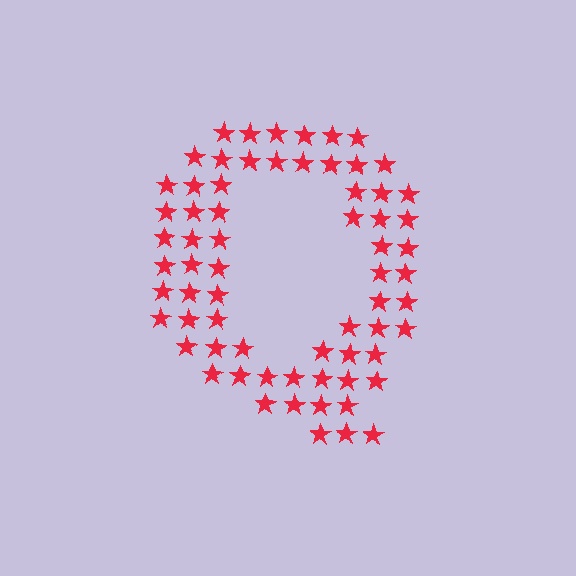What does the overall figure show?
The overall figure shows the letter Q.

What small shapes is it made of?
It is made of small stars.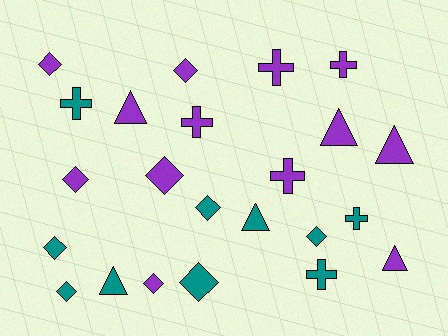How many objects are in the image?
There are 23 objects.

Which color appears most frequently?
Purple, with 13 objects.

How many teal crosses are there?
There are 3 teal crosses.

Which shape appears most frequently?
Diamond, with 10 objects.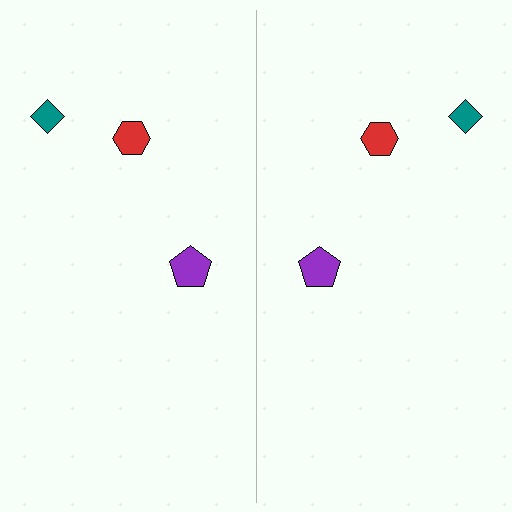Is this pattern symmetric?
Yes, this pattern has bilateral (reflection) symmetry.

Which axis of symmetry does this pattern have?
The pattern has a vertical axis of symmetry running through the center of the image.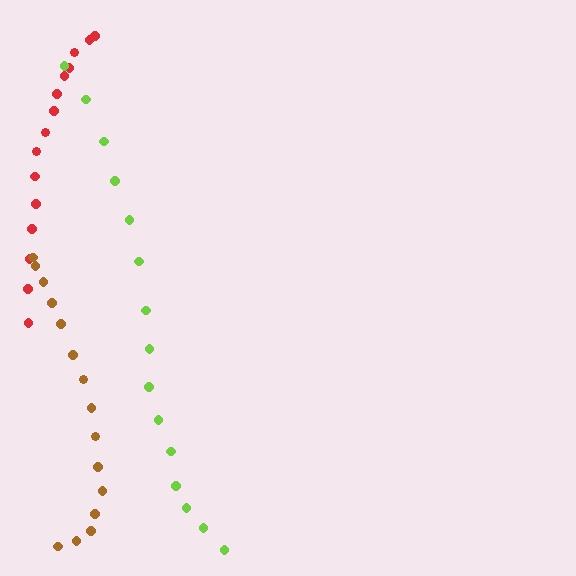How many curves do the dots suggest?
There are 3 distinct paths.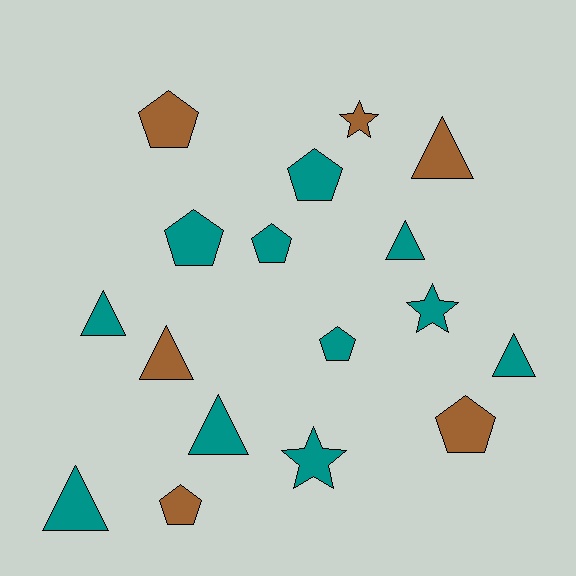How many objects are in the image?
There are 17 objects.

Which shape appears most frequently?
Triangle, with 7 objects.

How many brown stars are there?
There is 1 brown star.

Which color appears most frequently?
Teal, with 11 objects.